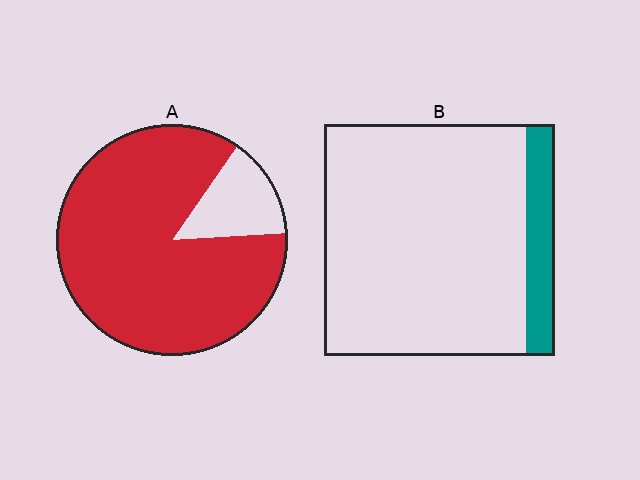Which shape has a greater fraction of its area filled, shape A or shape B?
Shape A.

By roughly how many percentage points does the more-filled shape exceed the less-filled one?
By roughly 75 percentage points (A over B).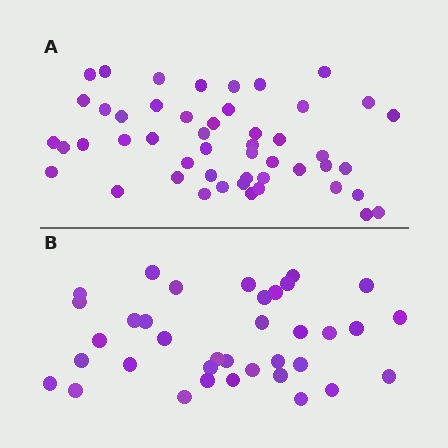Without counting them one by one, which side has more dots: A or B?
Region A (the top region) has more dots.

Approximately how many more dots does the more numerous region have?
Region A has approximately 15 more dots than region B.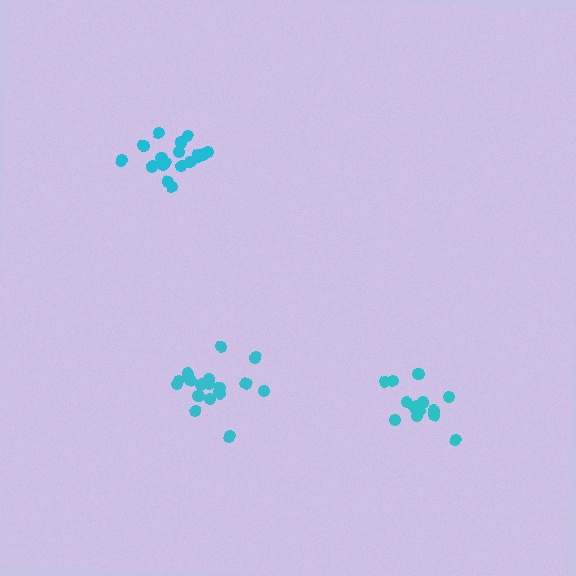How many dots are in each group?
Group 1: 19 dots, Group 2: 14 dots, Group 3: 17 dots (50 total).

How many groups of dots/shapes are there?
There are 3 groups.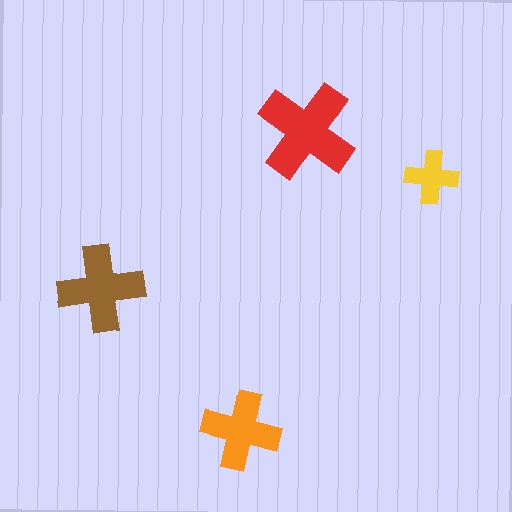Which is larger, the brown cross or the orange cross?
The brown one.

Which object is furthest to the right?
The yellow cross is rightmost.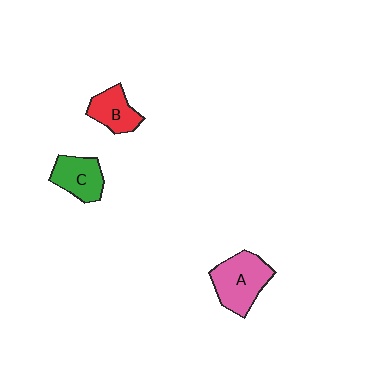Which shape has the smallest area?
Shape B (red).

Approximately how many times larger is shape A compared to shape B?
Approximately 1.6 times.